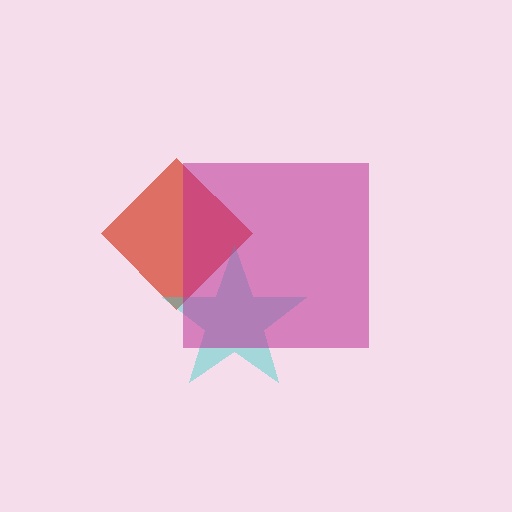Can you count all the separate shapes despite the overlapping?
Yes, there are 3 separate shapes.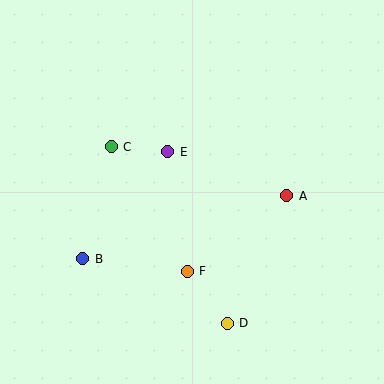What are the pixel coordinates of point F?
Point F is at (187, 271).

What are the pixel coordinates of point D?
Point D is at (227, 323).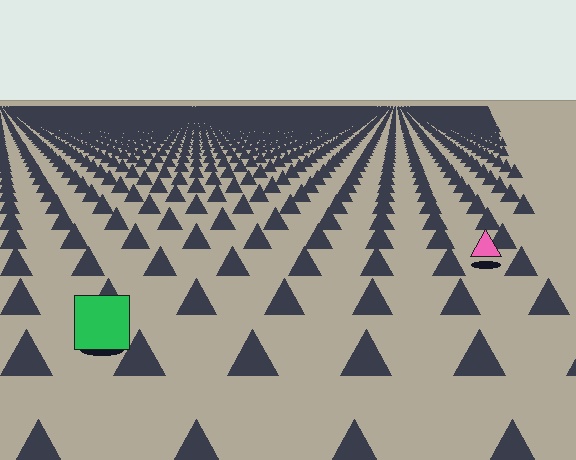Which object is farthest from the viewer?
The pink triangle is farthest from the viewer. It appears smaller and the ground texture around it is denser.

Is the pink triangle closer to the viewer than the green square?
No. The green square is closer — you can tell from the texture gradient: the ground texture is coarser near it.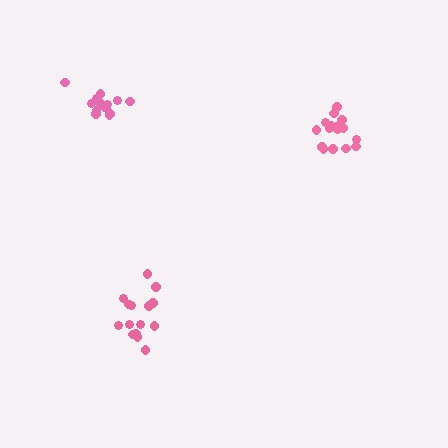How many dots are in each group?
Group 1: 16 dots, Group 2: 15 dots, Group 3: 15 dots (46 total).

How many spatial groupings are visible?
There are 3 spatial groupings.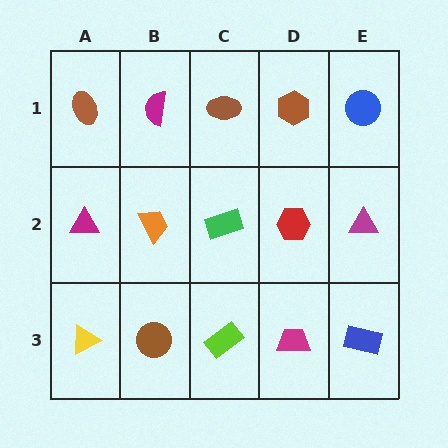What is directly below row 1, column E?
A magenta triangle.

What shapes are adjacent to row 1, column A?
A magenta triangle (row 2, column A), a magenta semicircle (row 1, column B).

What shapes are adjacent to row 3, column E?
A magenta triangle (row 2, column E), a magenta trapezoid (row 3, column D).